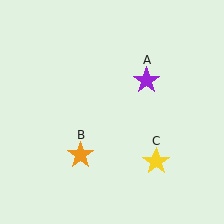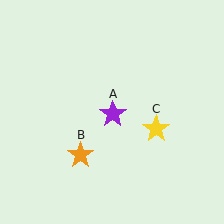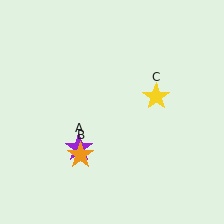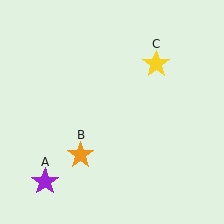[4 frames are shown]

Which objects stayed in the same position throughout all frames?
Orange star (object B) remained stationary.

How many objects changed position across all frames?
2 objects changed position: purple star (object A), yellow star (object C).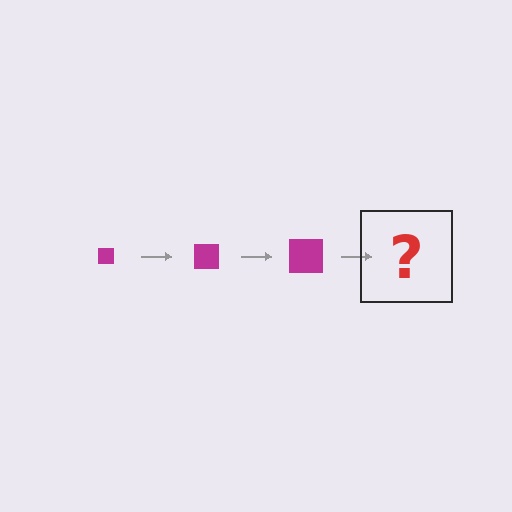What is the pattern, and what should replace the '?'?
The pattern is that the square gets progressively larger each step. The '?' should be a magenta square, larger than the previous one.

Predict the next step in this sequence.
The next step is a magenta square, larger than the previous one.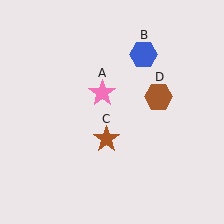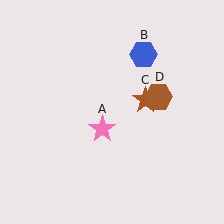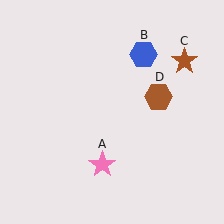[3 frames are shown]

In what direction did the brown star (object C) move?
The brown star (object C) moved up and to the right.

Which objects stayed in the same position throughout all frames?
Blue hexagon (object B) and brown hexagon (object D) remained stationary.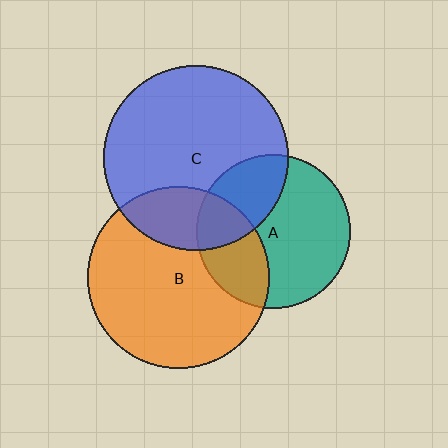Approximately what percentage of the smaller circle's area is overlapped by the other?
Approximately 25%.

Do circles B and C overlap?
Yes.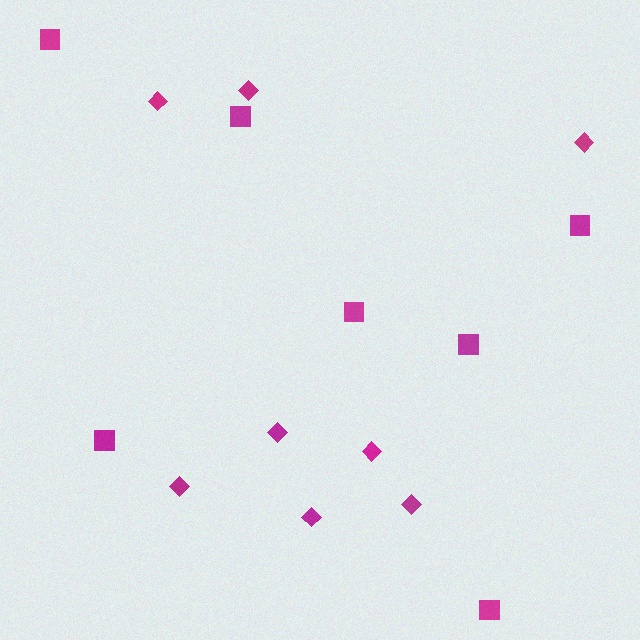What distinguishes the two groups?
There are 2 groups: one group of diamonds (8) and one group of squares (7).